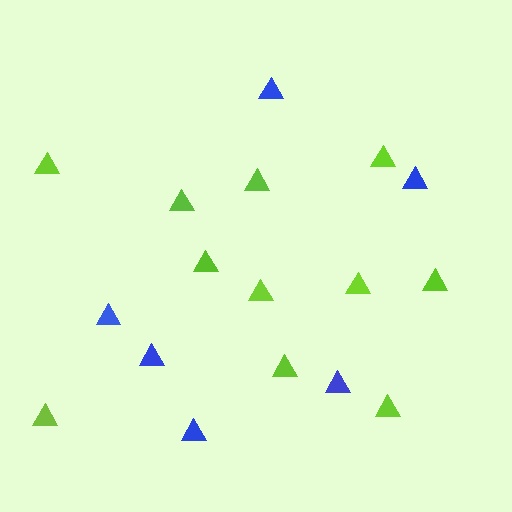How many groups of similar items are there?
There are 2 groups: one group of blue triangles (6) and one group of lime triangles (11).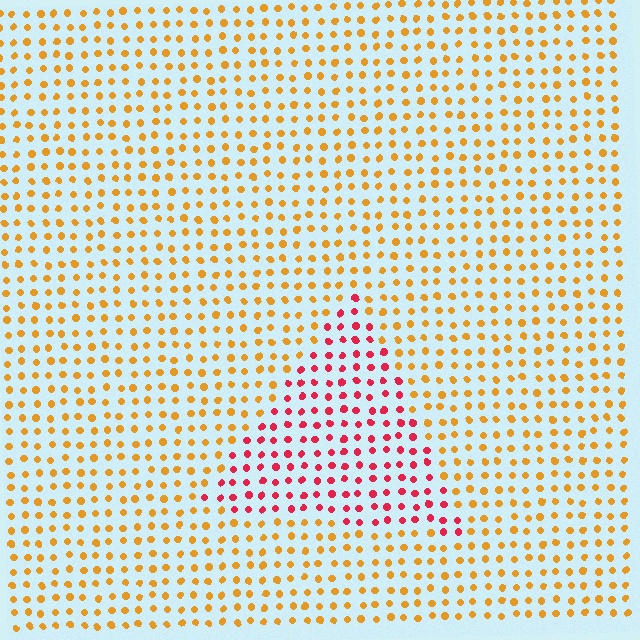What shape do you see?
I see a triangle.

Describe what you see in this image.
The image is filled with small orange elements in a uniform arrangement. A triangle-shaped region is visible where the elements are tinted to a slightly different hue, forming a subtle color boundary.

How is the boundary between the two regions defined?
The boundary is defined purely by a slight shift in hue (about 49 degrees). Spacing, size, and orientation are identical on both sides.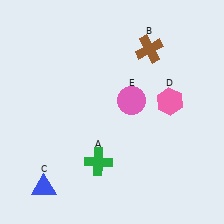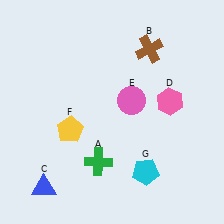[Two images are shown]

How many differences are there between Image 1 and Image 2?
There are 2 differences between the two images.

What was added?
A yellow pentagon (F), a cyan pentagon (G) were added in Image 2.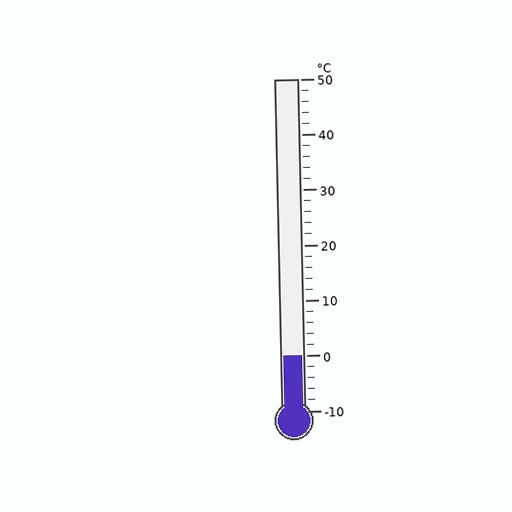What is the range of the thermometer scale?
The thermometer scale ranges from -10°C to 50°C.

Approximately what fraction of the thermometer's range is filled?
The thermometer is filled to approximately 15% of its range.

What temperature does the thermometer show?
The thermometer shows approximately 0°C.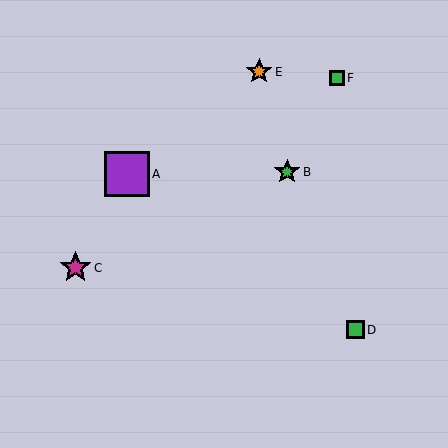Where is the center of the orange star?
The center of the orange star is at (259, 72).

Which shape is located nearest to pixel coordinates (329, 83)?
The green square (labeled F) at (337, 78) is nearest to that location.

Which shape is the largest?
The purple square (labeled A) is the largest.